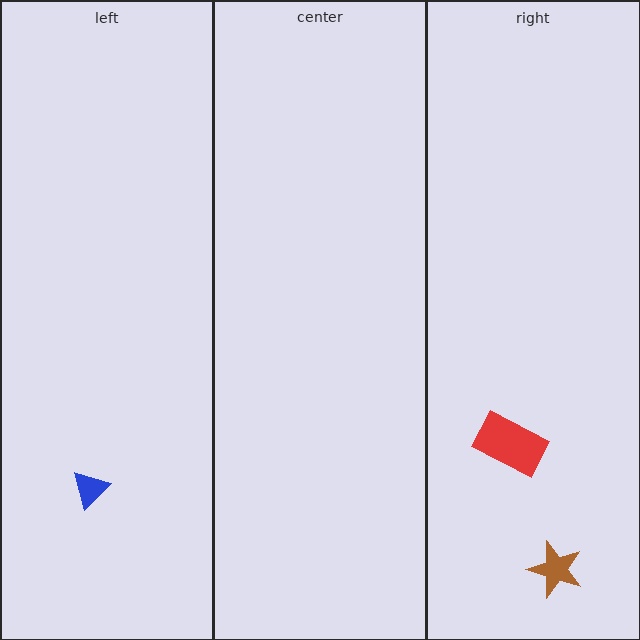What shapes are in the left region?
The blue triangle.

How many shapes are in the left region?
1.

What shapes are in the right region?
The red rectangle, the brown star.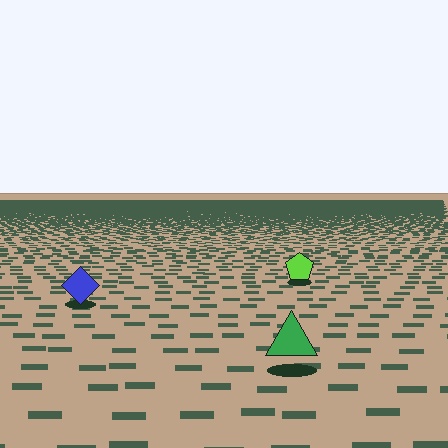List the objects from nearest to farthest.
From nearest to farthest: the green triangle, the blue diamond, the lime pentagon.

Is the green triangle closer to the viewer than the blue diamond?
Yes. The green triangle is closer — you can tell from the texture gradient: the ground texture is coarser near it.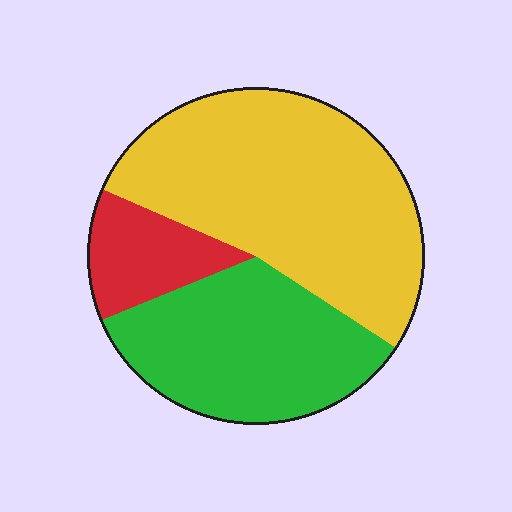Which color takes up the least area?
Red, at roughly 15%.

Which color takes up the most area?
Yellow, at roughly 55%.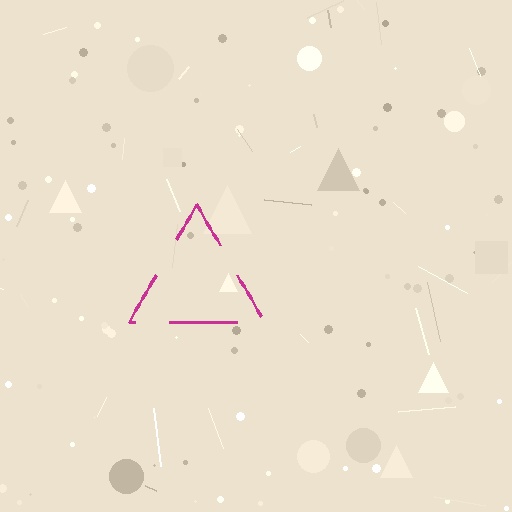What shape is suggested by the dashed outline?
The dashed outline suggests a triangle.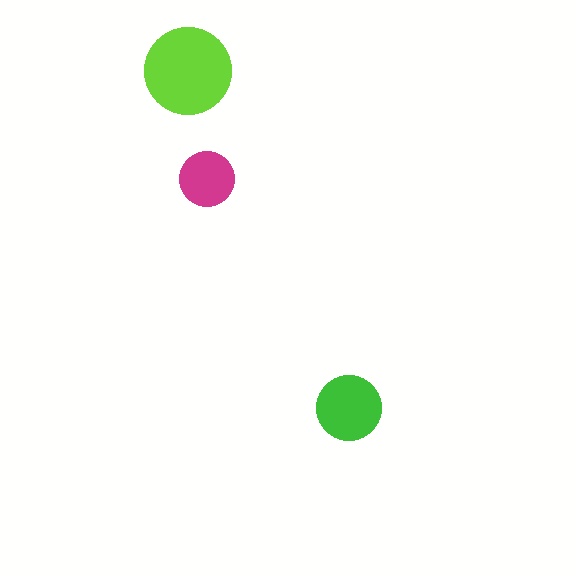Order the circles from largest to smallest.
the lime one, the green one, the magenta one.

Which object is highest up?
The lime circle is topmost.